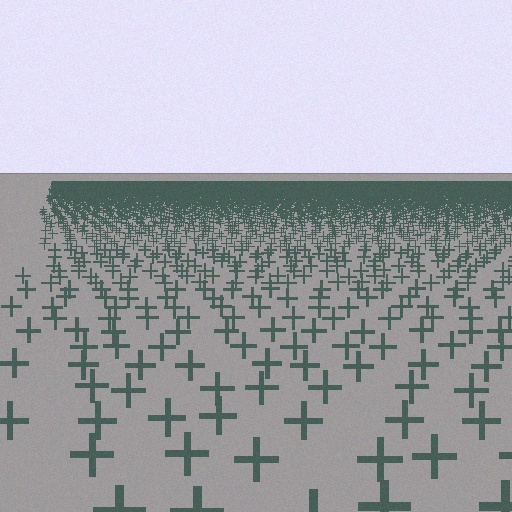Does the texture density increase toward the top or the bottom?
Density increases toward the top.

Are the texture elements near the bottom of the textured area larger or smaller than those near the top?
Larger. Near the bottom, elements are closer to the viewer and appear at a bigger on-screen size.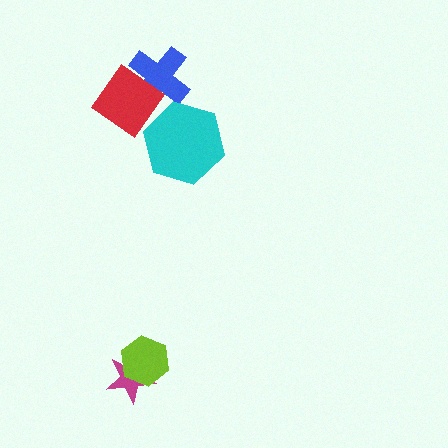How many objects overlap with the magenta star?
1 object overlaps with the magenta star.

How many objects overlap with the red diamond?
2 objects overlap with the red diamond.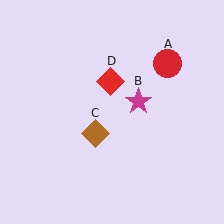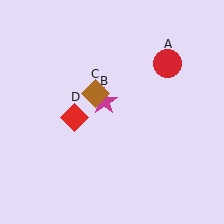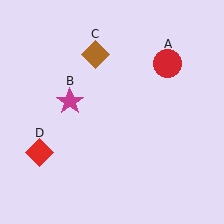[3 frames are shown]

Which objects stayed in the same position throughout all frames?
Red circle (object A) remained stationary.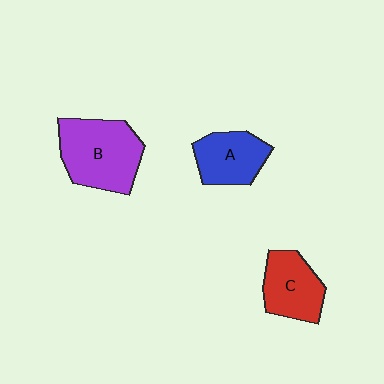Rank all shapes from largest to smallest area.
From largest to smallest: B (purple), C (red), A (blue).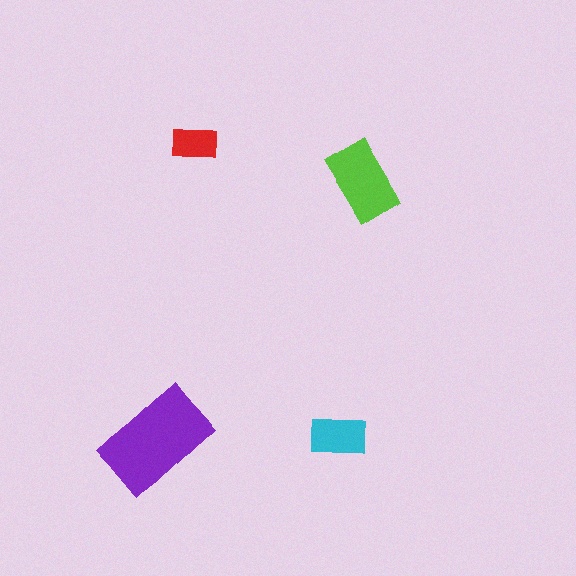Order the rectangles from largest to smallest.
the purple one, the lime one, the cyan one, the red one.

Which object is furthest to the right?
The lime rectangle is rightmost.